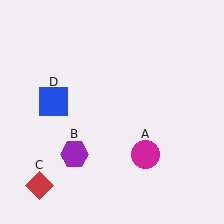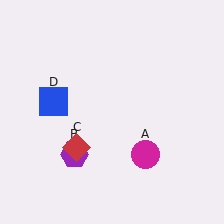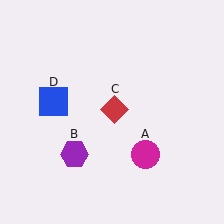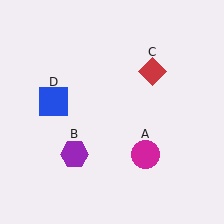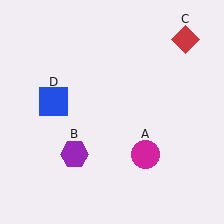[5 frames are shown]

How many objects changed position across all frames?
1 object changed position: red diamond (object C).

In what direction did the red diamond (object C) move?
The red diamond (object C) moved up and to the right.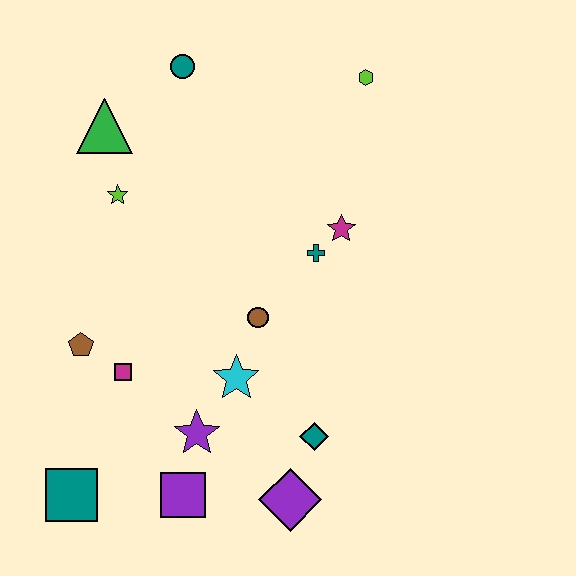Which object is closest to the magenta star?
The teal cross is closest to the magenta star.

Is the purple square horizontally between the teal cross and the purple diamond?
No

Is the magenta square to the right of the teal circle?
No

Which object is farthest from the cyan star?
The lime hexagon is farthest from the cyan star.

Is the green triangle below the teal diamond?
No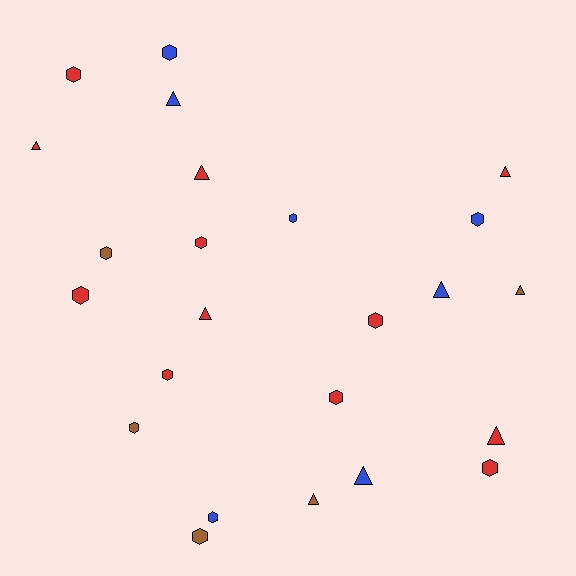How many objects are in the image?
There are 24 objects.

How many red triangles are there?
There are 5 red triangles.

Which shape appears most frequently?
Hexagon, with 14 objects.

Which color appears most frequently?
Red, with 12 objects.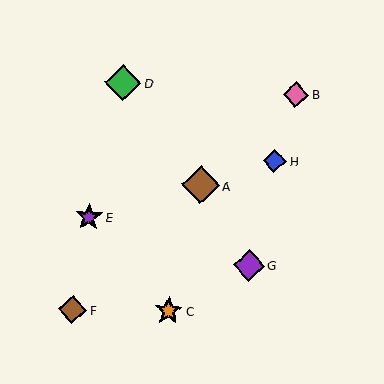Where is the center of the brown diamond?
The center of the brown diamond is at (73, 310).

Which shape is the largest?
The brown diamond (labeled A) is the largest.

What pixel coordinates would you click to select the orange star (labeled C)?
Click at (168, 311) to select the orange star C.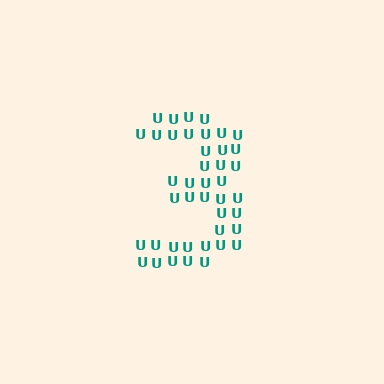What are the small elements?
The small elements are letter U's.